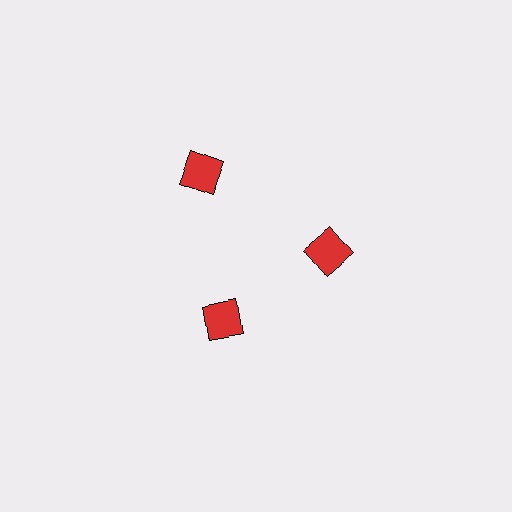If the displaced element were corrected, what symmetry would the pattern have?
It would have 3-fold rotational symmetry — the pattern would map onto itself every 120 degrees.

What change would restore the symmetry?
The symmetry would be restored by moving it inward, back onto the ring so that all 3 squares sit at equal angles and equal distance from the center.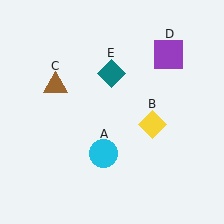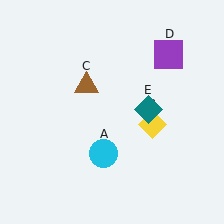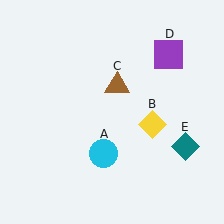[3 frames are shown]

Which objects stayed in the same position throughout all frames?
Cyan circle (object A) and yellow diamond (object B) and purple square (object D) remained stationary.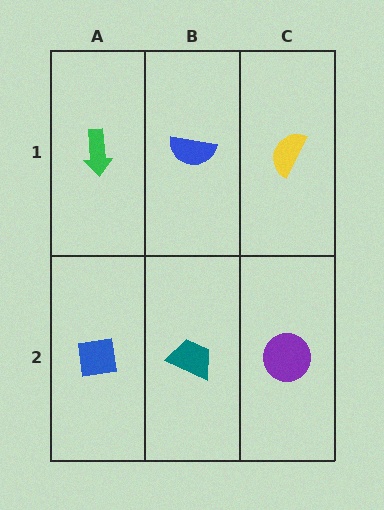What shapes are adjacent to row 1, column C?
A purple circle (row 2, column C), a blue semicircle (row 1, column B).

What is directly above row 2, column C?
A yellow semicircle.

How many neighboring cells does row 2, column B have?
3.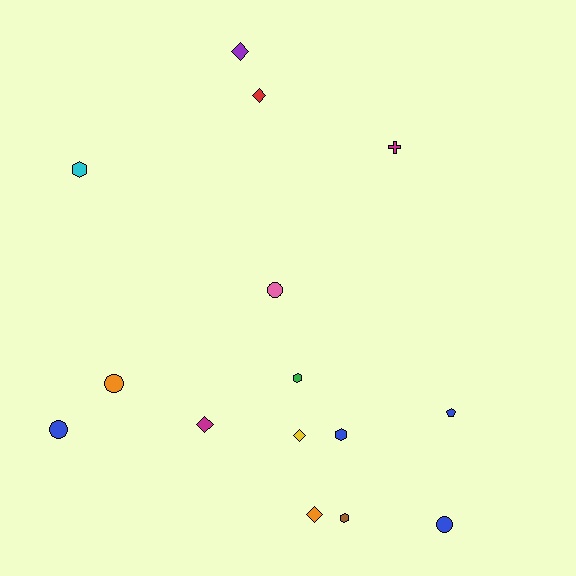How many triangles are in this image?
There are no triangles.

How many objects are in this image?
There are 15 objects.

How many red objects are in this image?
There is 1 red object.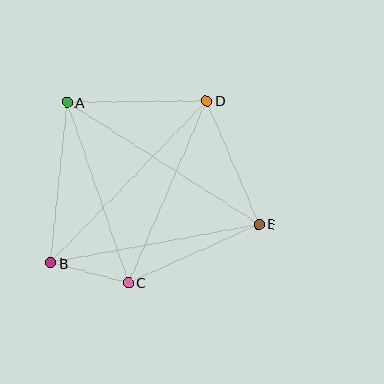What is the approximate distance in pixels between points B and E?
The distance between B and E is approximately 212 pixels.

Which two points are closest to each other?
Points B and C are closest to each other.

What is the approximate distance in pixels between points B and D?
The distance between B and D is approximately 225 pixels.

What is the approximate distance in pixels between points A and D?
The distance between A and D is approximately 139 pixels.